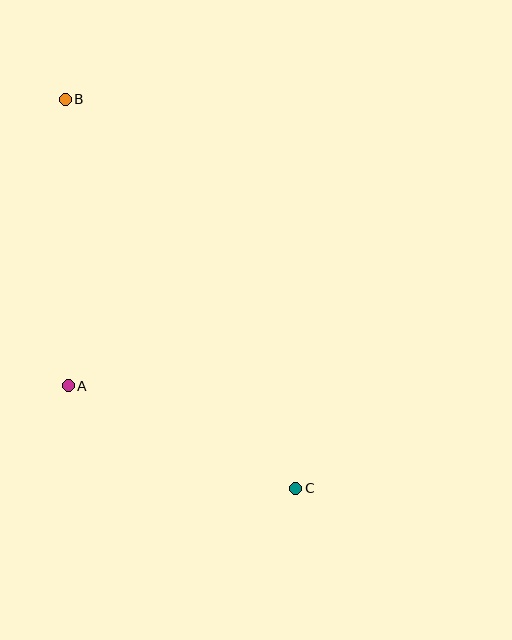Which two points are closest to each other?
Points A and C are closest to each other.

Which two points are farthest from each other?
Points B and C are farthest from each other.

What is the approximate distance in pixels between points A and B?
The distance between A and B is approximately 286 pixels.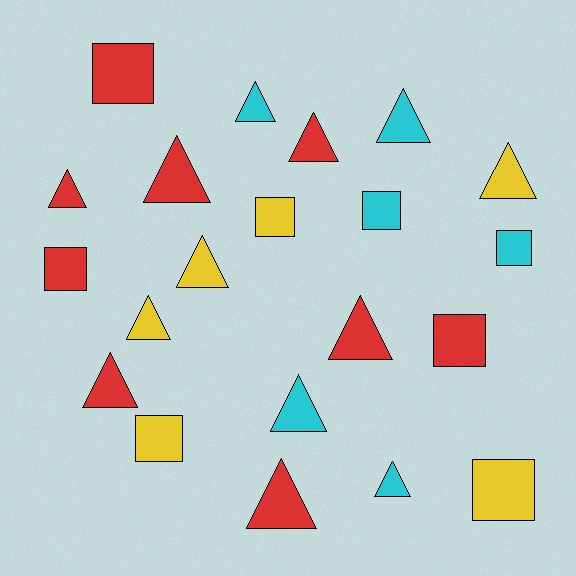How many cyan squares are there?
There are 2 cyan squares.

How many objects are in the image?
There are 21 objects.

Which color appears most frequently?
Red, with 9 objects.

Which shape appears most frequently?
Triangle, with 13 objects.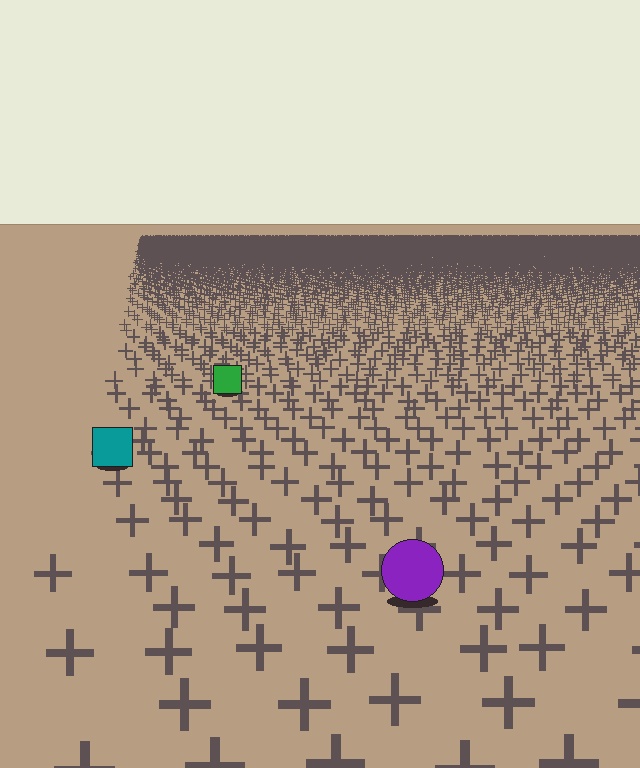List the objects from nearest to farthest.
From nearest to farthest: the purple circle, the teal square, the green square.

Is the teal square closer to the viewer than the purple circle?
No. The purple circle is closer — you can tell from the texture gradient: the ground texture is coarser near it.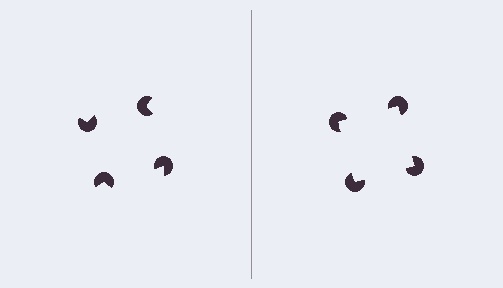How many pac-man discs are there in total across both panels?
8 — 4 on each side.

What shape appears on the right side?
An illusory square.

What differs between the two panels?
The pac-man discs are positioned identically on both sides; only the wedge orientations differ. On the right they align to a square; on the left they are misaligned.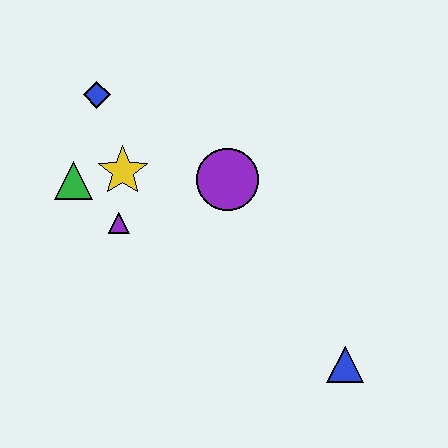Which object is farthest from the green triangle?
The blue triangle is farthest from the green triangle.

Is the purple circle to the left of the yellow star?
No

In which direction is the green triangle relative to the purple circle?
The green triangle is to the left of the purple circle.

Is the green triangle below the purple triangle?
No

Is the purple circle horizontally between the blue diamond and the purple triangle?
No